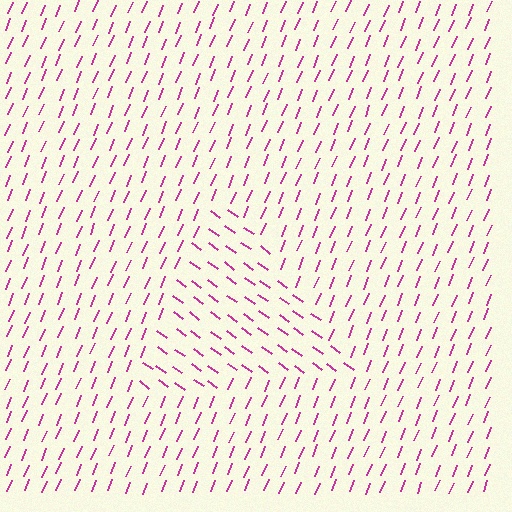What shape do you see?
I see a triangle.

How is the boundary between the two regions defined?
The boundary is defined purely by a change in line orientation (approximately 76 degrees difference). All lines are the same color and thickness.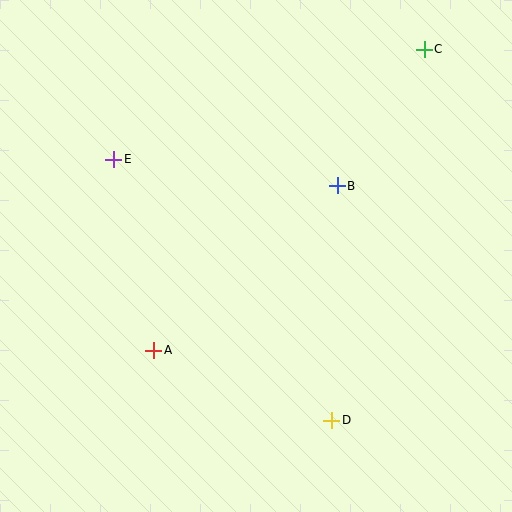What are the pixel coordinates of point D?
Point D is at (332, 420).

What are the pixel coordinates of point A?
Point A is at (154, 350).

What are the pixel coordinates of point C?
Point C is at (424, 49).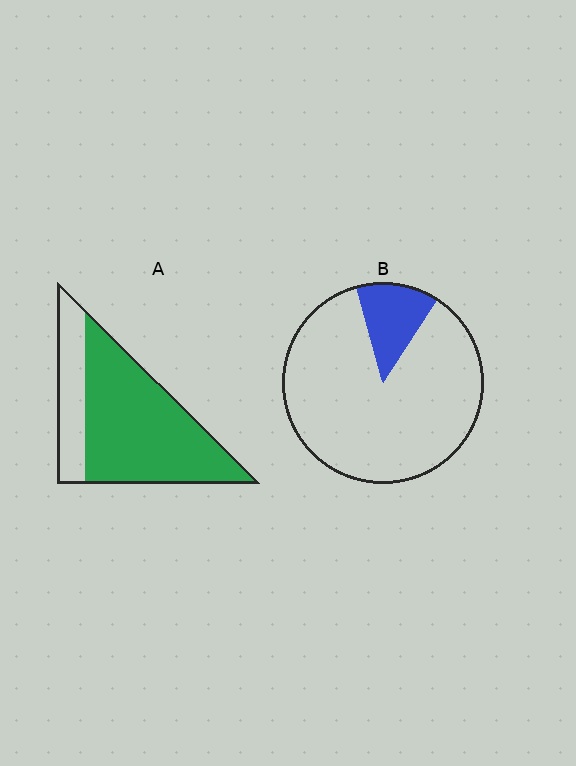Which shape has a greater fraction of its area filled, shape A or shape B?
Shape A.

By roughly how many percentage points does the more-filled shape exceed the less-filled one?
By roughly 60 percentage points (A over B).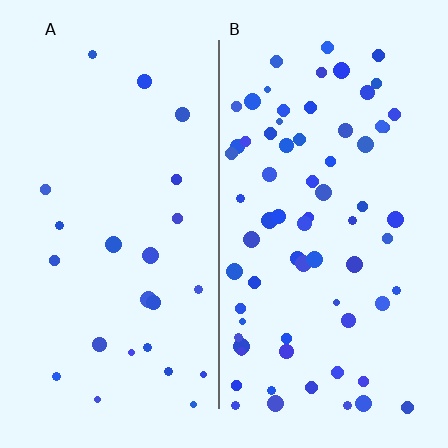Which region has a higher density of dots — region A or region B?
B (the right).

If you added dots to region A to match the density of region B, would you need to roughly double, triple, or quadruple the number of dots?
Approximately triple.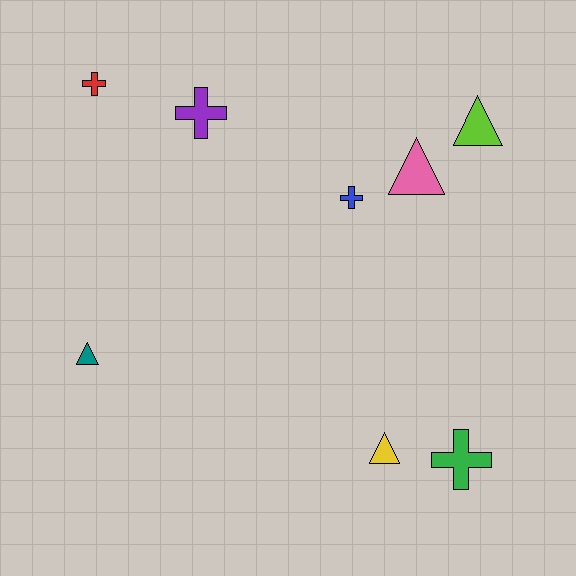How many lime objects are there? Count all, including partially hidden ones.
There is 1 lime object.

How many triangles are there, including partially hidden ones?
There are 4 triangles.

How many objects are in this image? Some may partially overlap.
There are 8 objects.